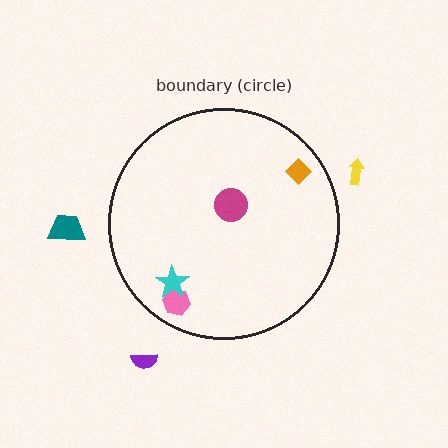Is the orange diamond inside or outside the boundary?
Inside.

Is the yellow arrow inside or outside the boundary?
Outside.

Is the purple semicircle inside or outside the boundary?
Outside.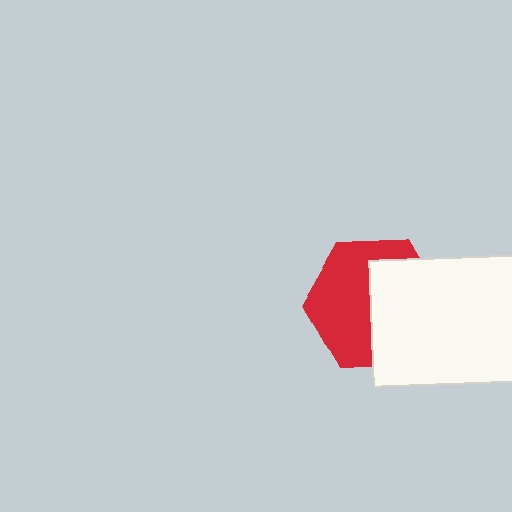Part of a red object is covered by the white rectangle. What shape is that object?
It is a hexagon.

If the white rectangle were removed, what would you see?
You would see the complete red hexagon.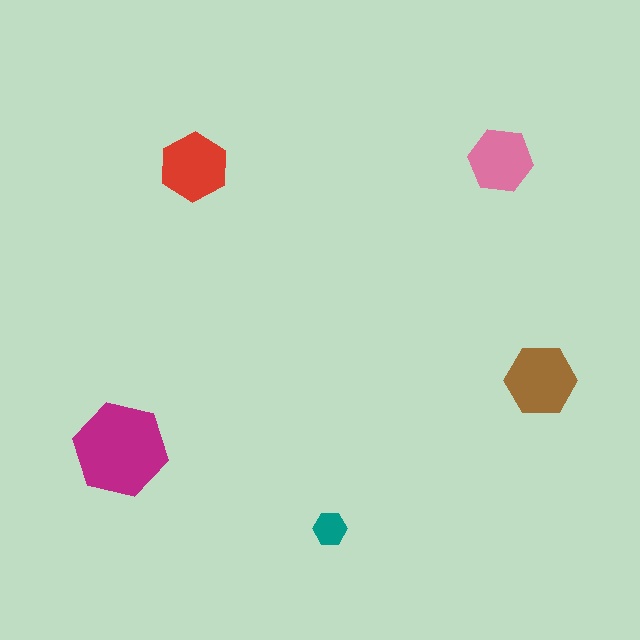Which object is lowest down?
The teal hexagon is bottommost.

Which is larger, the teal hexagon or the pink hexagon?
The pink one.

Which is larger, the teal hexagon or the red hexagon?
The red one.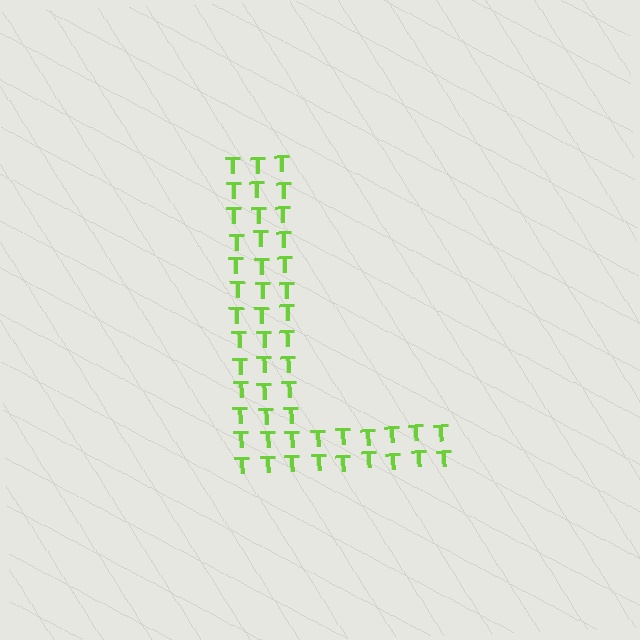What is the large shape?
The large shape is the letter L.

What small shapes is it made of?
It is made of small letter T's.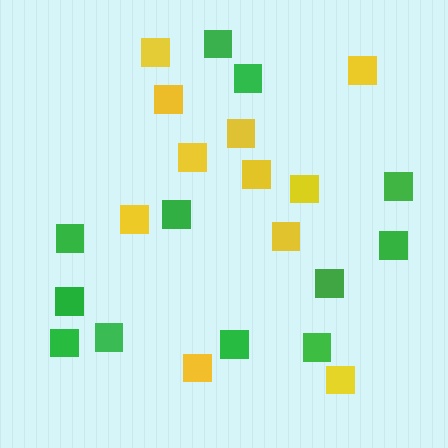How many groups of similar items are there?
There are 2 groups: one group of yellow squares (11) and one group of green squares (12).